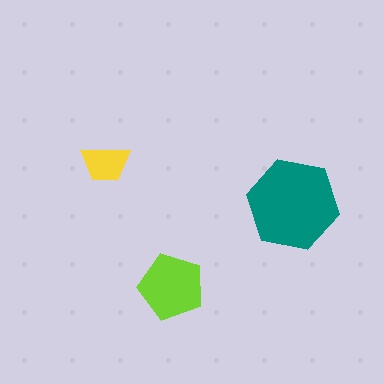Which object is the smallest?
The yellow trapezoid.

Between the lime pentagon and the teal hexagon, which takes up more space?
The teal hexagon.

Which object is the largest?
The teal hexagon.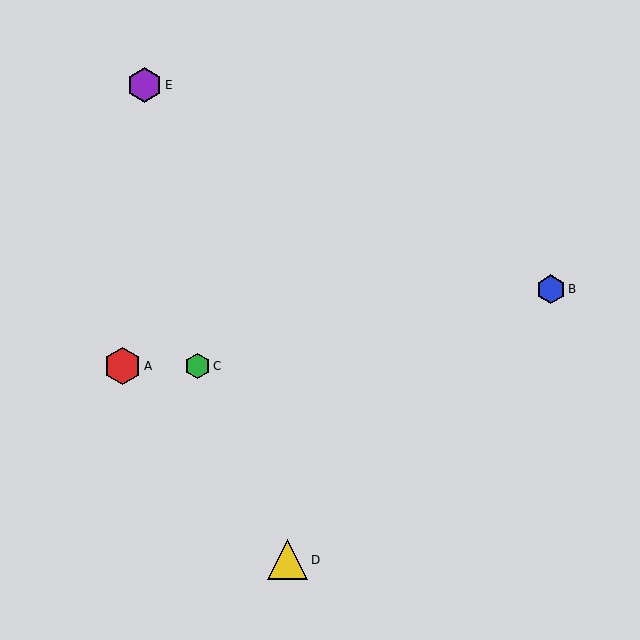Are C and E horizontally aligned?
No, C is at y≈366 and E is at y≈85.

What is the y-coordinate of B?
Object B is at y≈289.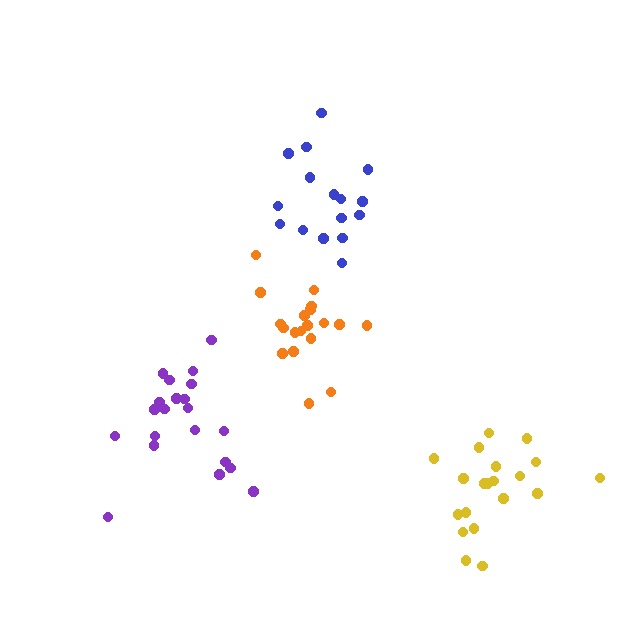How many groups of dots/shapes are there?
There are 4 groups.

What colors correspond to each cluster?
The clusters are colored: orange, purple, blue, yellow.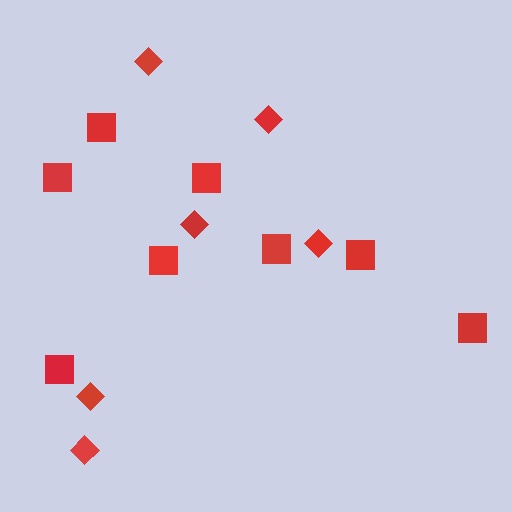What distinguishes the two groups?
There are 2 groups: one group of squares (8) and one group of diamonds (6).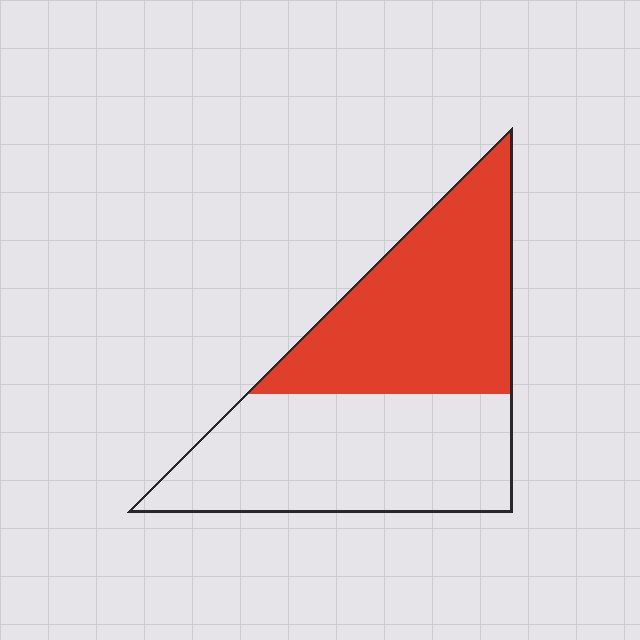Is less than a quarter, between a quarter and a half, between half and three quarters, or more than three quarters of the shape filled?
Between a quarter and a half.